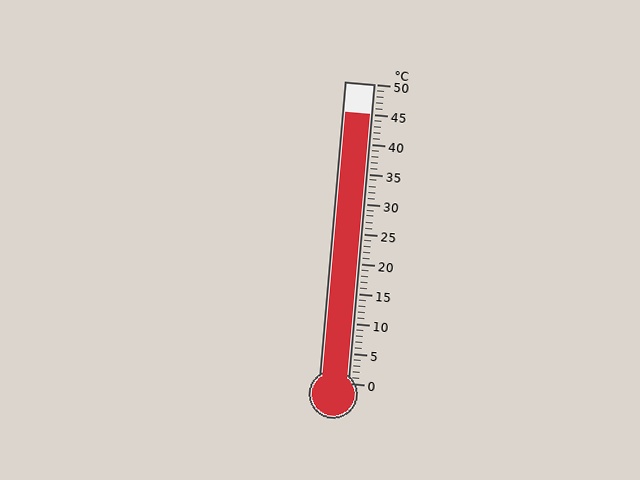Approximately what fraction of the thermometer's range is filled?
The thermometer is filled to approximately 90% of its range.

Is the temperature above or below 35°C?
The temperature is above 35°C.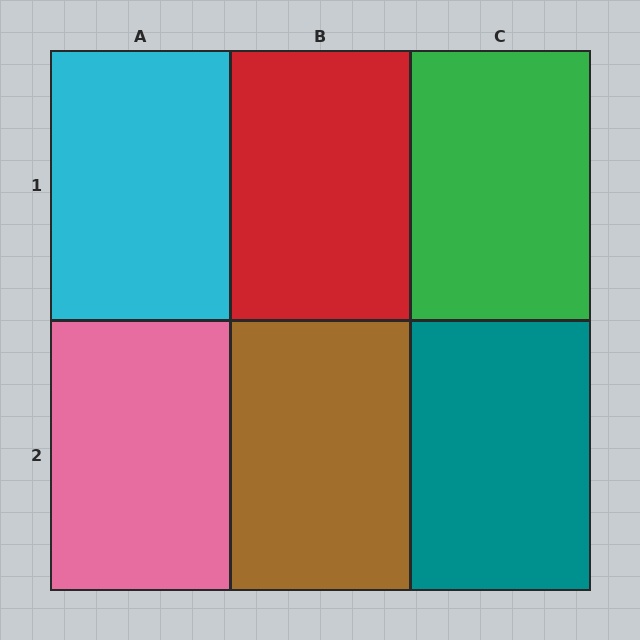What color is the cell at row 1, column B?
Red.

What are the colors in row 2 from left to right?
Pink, brown, teal.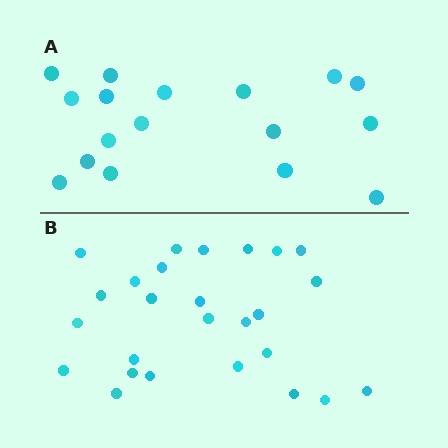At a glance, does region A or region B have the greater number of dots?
Region B (the bottom region) has more dots.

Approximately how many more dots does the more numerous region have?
Region B has roughly 8 or so more dots than region A.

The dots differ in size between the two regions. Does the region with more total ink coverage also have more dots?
No. Region A has more total ink coverage because its dots are larger, but region B actually contains more individual dots. Total area can be misleading — the number of items is what matters here.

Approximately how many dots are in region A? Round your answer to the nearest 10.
About 20 dots. (The exact count is 17, which rounds to 20.)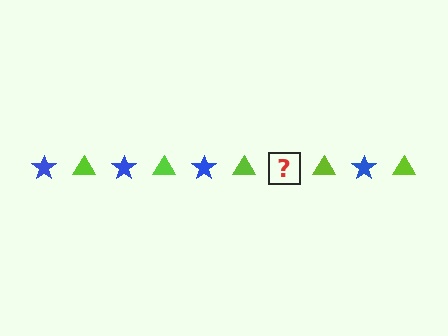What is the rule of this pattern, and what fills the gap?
The rule is that the pattern alternates between blue star and lime triangle. The gap should be filled with a blue star.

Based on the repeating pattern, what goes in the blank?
The blank should be a blue star.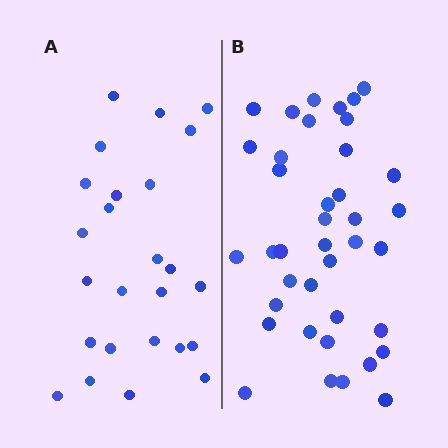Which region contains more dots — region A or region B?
Region B (the right region) has more dots.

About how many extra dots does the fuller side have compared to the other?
Region B has approximately 15 more dots than region A.